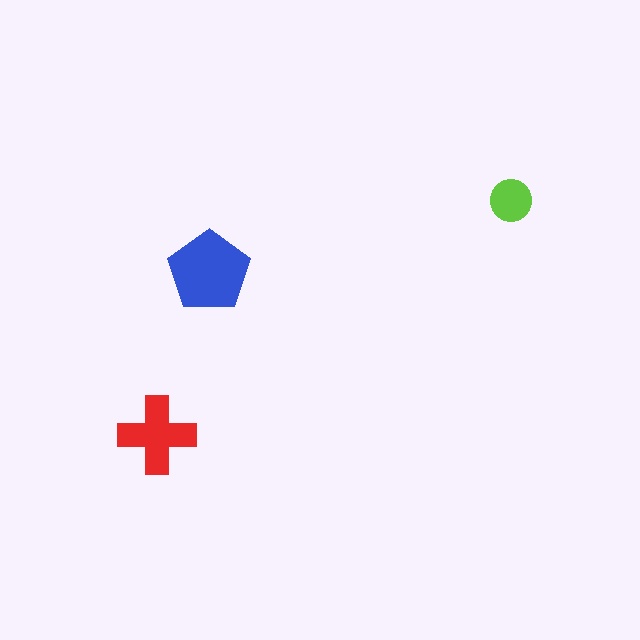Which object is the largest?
The blue pentagon.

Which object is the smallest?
The lime circle.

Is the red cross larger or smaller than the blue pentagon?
Smaller.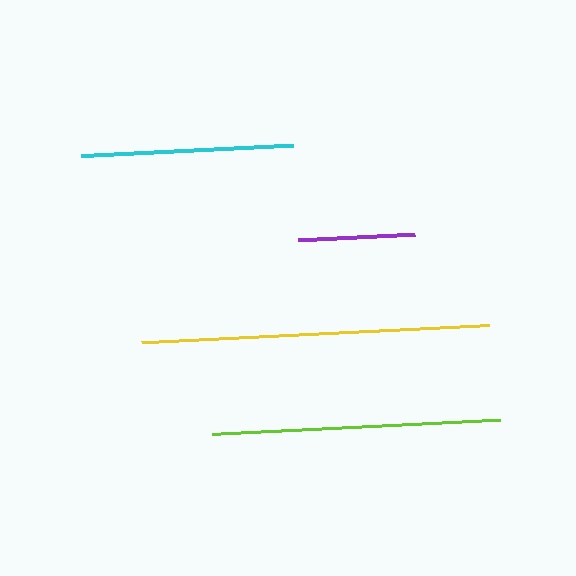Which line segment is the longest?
The yellow line is the longest at approximately 348 pixels.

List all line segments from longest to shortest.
From longest to shortest: yellow, lime, cyan, purple.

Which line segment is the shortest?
The purple line is the shortest at approximately 117 pixels.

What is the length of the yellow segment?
The yellow segment is approximately 348 pixels long.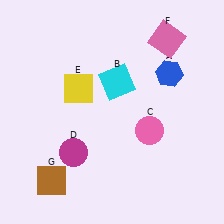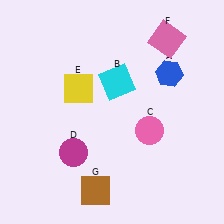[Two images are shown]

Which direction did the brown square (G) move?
The brown square (G) moved right.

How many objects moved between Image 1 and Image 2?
1 object moved between the two images.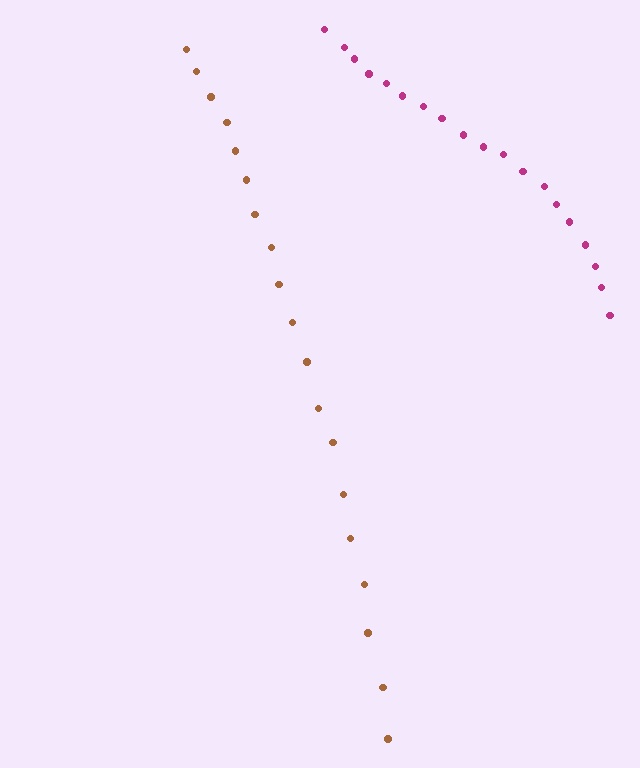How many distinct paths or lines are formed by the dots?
There are 2 distinct paths.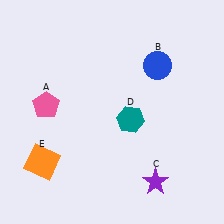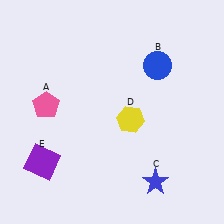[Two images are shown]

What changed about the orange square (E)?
In Image 1, E is orange. In Image 2, it changed to purple.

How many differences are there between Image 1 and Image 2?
There are 3 differences between the two images.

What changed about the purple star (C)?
In Image 1, C is purple. In Image 2, it changed to blue.